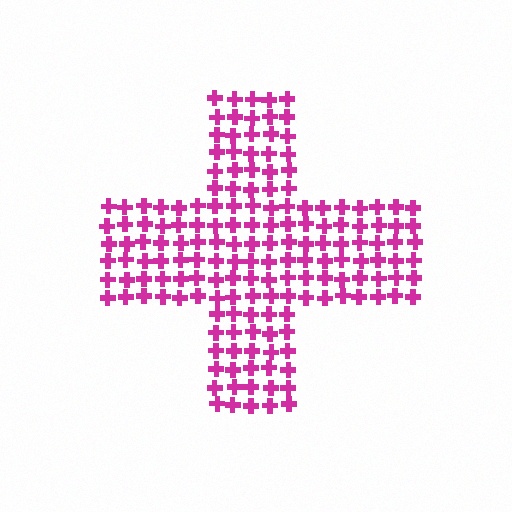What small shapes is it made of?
It is made of small crosses.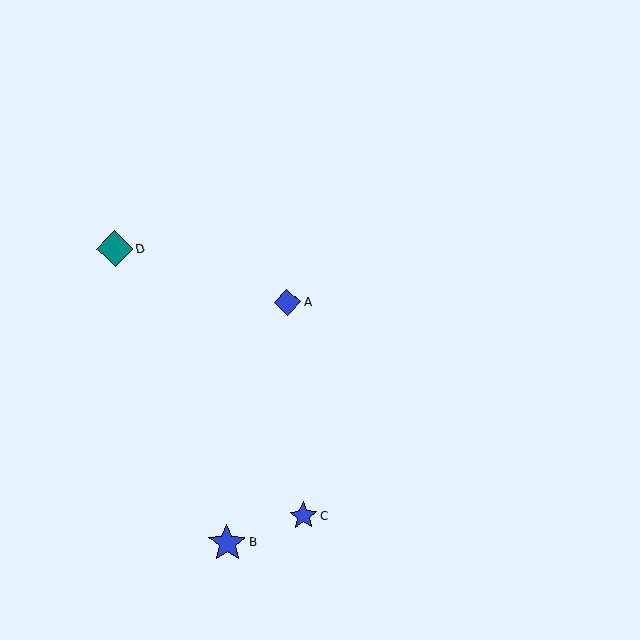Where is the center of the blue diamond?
The center of the blue diamond is at (287, 303).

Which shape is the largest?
The blue star (labeled B) is the largest.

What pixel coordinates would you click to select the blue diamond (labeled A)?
Click at (287, 303) to select the blue diamond A.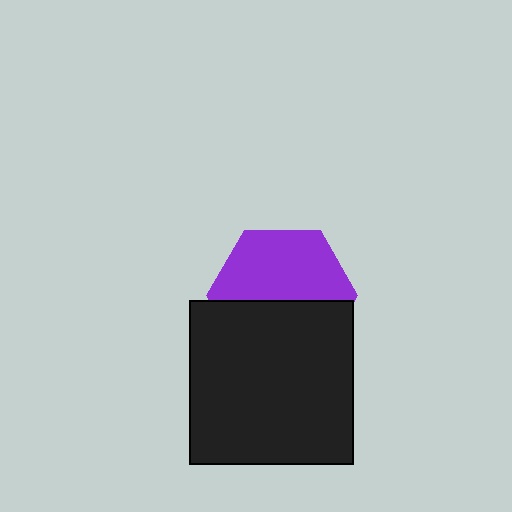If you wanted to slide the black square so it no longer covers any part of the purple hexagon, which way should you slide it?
Slide it down — that is the most direct way to separate the two shapes.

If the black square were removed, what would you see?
You would see the complete purple hexagon.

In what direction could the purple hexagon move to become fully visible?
The purple hexagon could move up. That would shift it out from behind the black square entirely.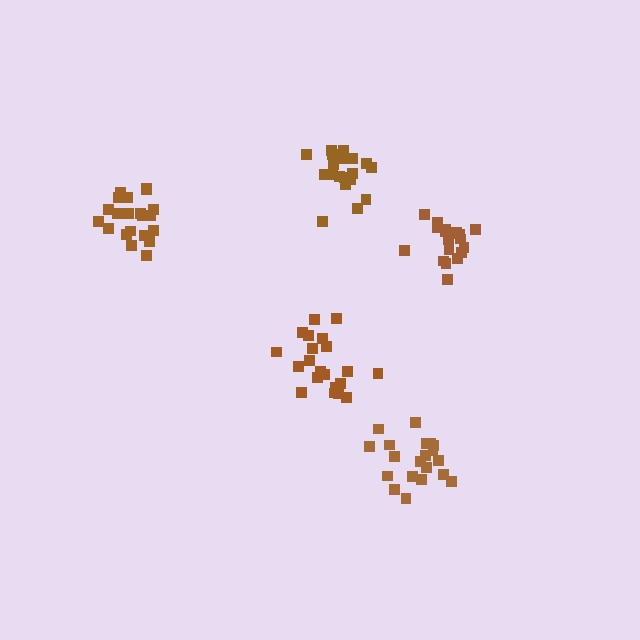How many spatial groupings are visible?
There are 5 spatial groupings.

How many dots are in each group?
Group 1: 19 dots, Group 2: 20 dots, Group 3: 21 dots, Group 4: 21 dots, Group 5: 18 dots (99 total).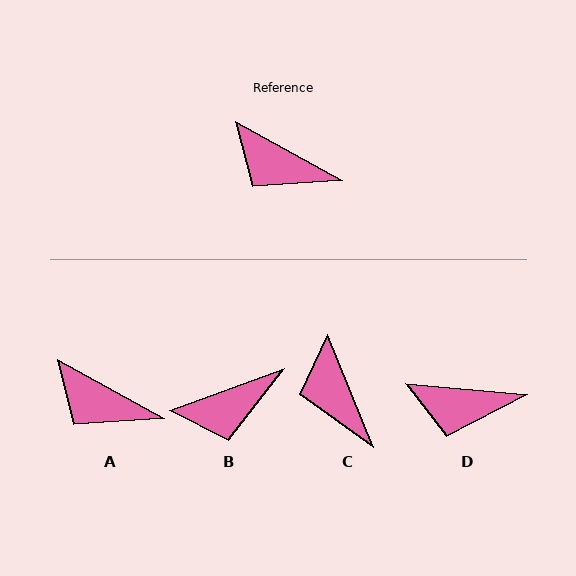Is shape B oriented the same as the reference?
No, it is off by about 48 degrees.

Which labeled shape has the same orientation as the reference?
A.